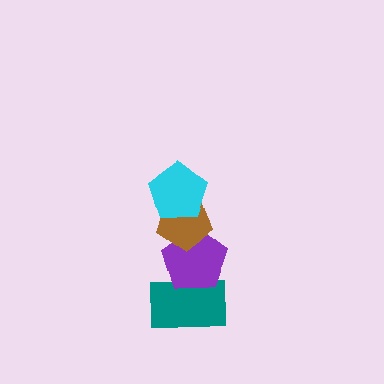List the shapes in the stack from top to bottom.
From top to bottom: the cyan pentagon, the brown pentagon, the purple pentagon, the teal rectangle.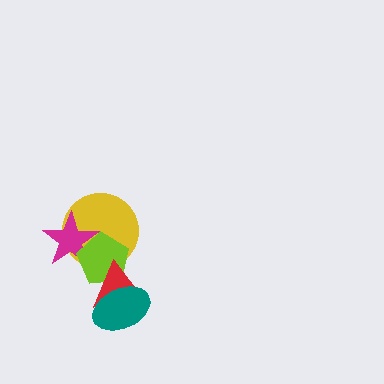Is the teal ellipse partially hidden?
No, no other shape covers it.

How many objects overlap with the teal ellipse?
1 object overlaps with the teal ellipse.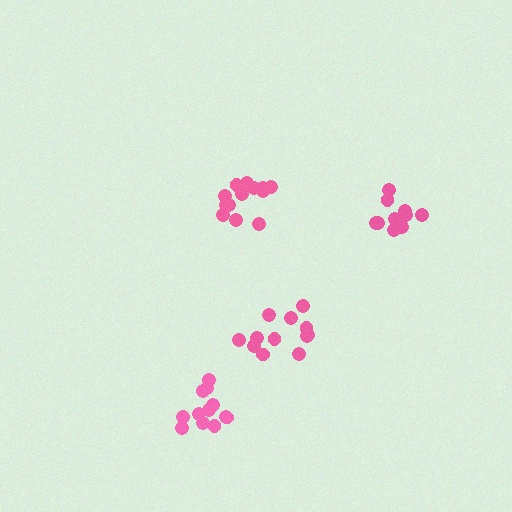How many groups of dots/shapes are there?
There are 4 groups.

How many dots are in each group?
Group 1: 13 dots, Group 2: 12 dots, Group 3: 12 dots, Group 4: 10 dots (47 total).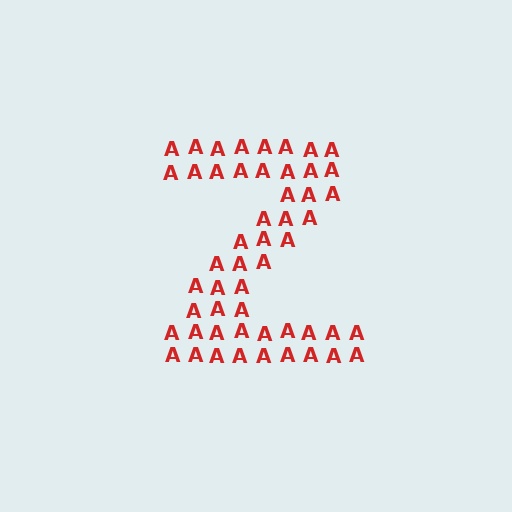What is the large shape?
The large shape is the letter Z.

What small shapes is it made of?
It is made of small letter A's.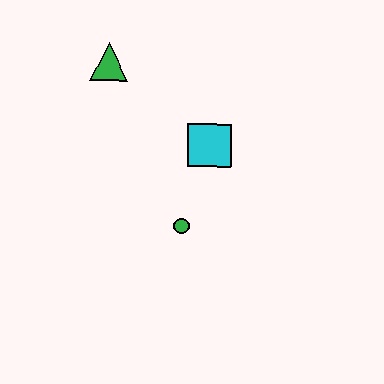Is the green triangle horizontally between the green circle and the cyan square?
No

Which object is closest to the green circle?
The cyan square is closest to the green circle.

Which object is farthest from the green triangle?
The green circle is farthest from the green triangle.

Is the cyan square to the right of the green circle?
Yes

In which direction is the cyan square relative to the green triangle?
The cyan square is to the right of the green triangle.